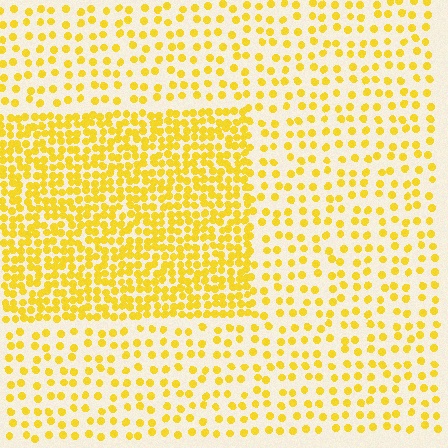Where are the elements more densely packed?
The elements are more densely packed inside the rectangle boundary.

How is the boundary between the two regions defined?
The boundary is defined by a change in element density (approximately 2.4x ratio). All elements are the same color, size, and shape.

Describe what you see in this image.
The image contains small yellow elements arranged at two different densities. A rectangle-shaped region is visible where the elements are more densely packed than the surrounding area.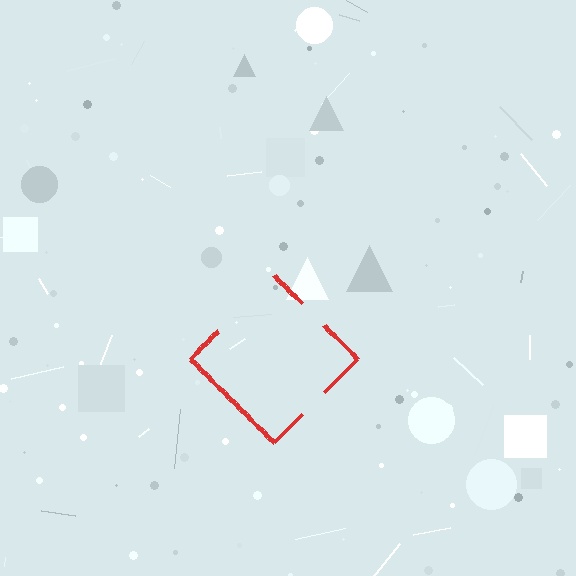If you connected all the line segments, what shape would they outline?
They would outline a diamond.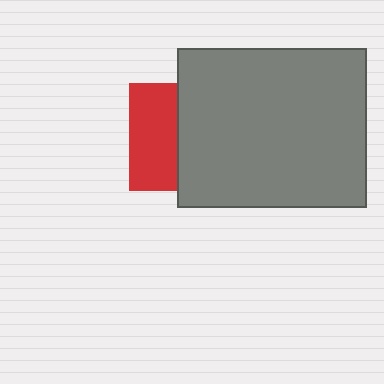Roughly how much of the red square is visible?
A small part of it is visible (roughly 44%).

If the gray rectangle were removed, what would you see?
You would see the complete red square.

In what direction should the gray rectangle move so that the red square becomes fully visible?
The gray rectangle should move right. That is the shortest direction to clear the overlap and leave the red square fully visible.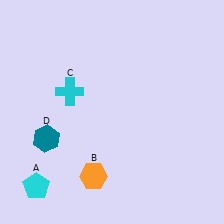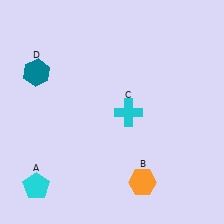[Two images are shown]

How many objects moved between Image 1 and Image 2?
3 objects moved between the two images.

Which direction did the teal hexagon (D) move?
The teal hexagon (D) moved up.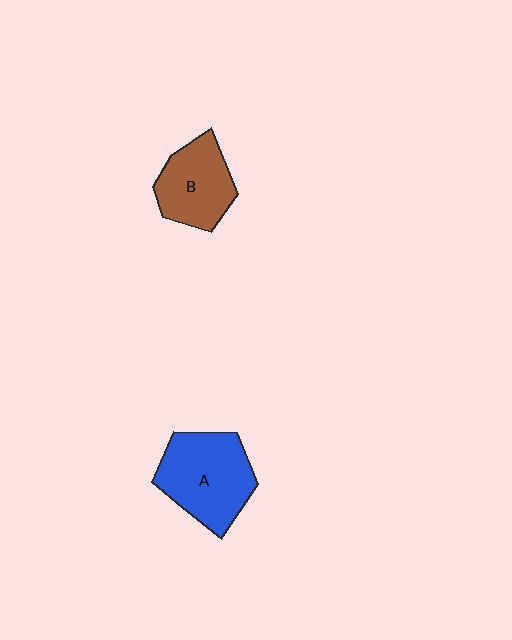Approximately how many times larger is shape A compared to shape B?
Approximately 1.3 times.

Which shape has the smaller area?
Shape B (brown).